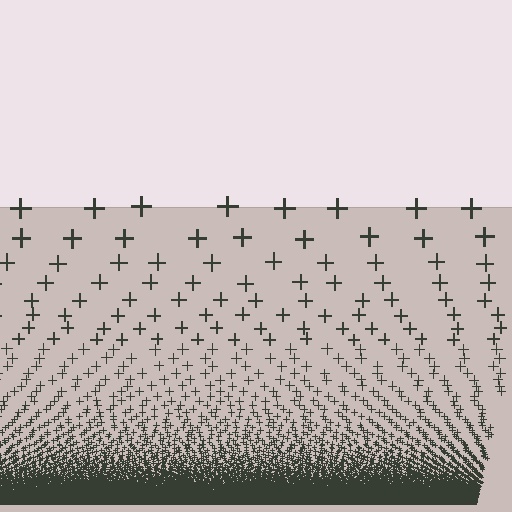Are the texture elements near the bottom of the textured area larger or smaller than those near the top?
Smaller. The gradient is inverted — elements near the bottom are smaller and denser.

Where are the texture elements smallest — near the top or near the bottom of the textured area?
Near the bottom.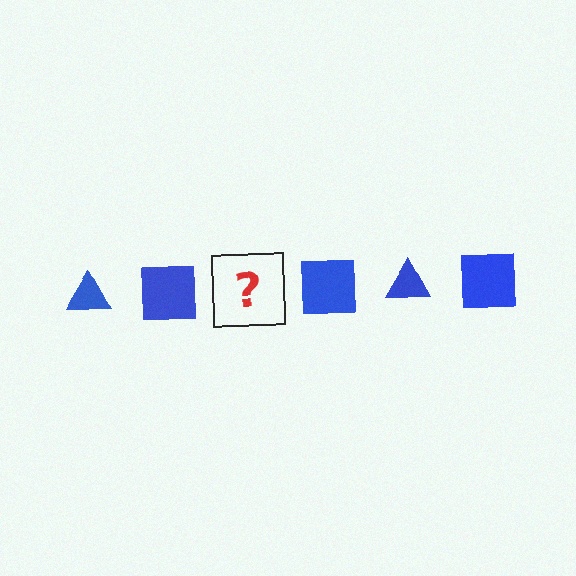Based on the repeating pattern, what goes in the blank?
The blank should be a blue triangle.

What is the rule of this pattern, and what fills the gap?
The rule is that the pattern cycles through triangle, square shapes in blue. The gap should be filled with a blue triangle.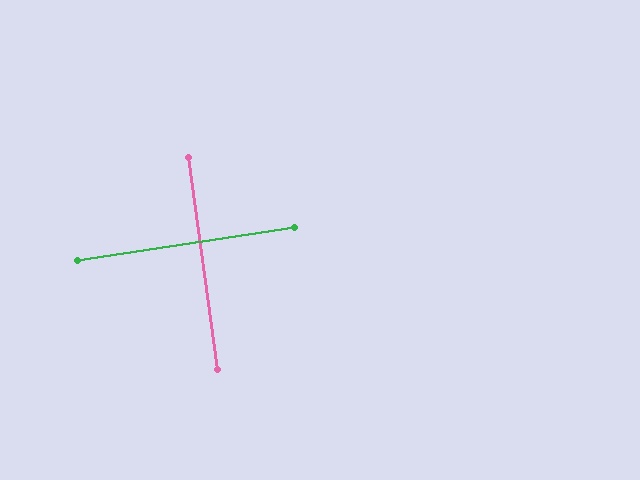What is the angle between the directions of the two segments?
Approximately 89 degrees.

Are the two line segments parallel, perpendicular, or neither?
Perpendicular — they meet at approximately 89°.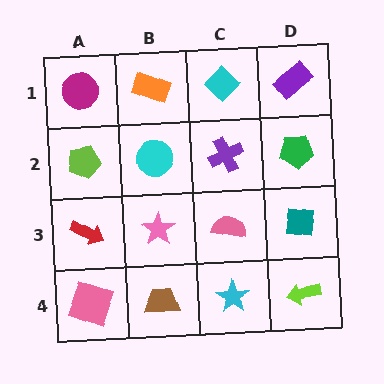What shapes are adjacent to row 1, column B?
A cyan circle (row 2, column B), a magenta circle (row 1, column A), a cyan diamond (row 1, column C).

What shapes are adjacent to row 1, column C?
A purple cross (row 2, column C), an orange rectangle (row 1, column B), a purple rectangle (row 1, column D).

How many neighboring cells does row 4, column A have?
2.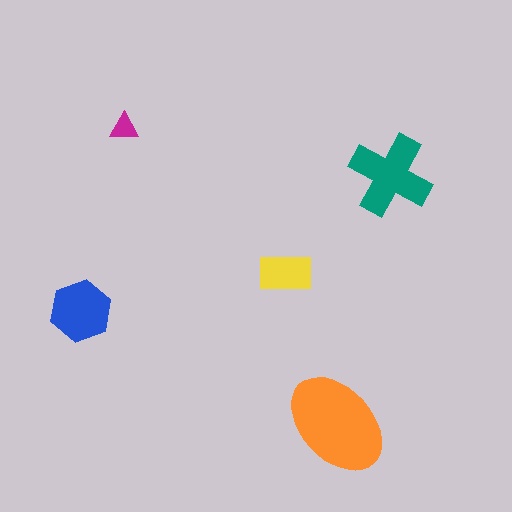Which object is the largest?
The orange ellipse.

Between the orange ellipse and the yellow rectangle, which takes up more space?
The orange ellipse.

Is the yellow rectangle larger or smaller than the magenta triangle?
Larger.